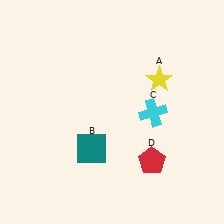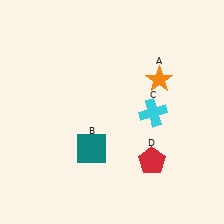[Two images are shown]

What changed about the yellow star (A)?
In Image 1, A is yellow. In Image 2, it changed to orange.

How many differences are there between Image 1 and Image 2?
There is 1 difference between the two images.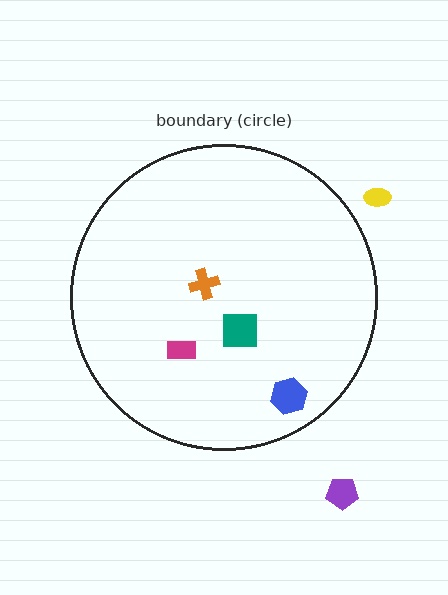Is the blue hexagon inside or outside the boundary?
Inside.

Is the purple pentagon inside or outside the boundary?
Outside.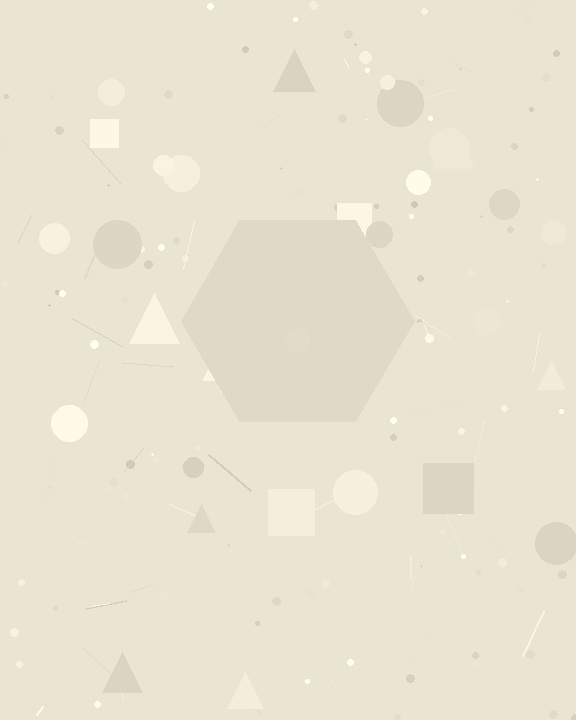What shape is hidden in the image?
A hexagon is hidden in the image.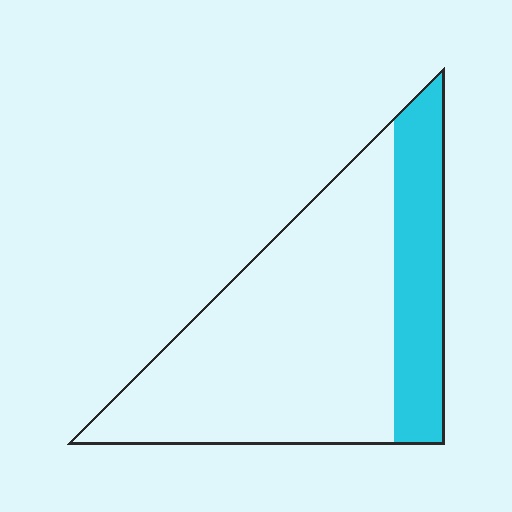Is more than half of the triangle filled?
No.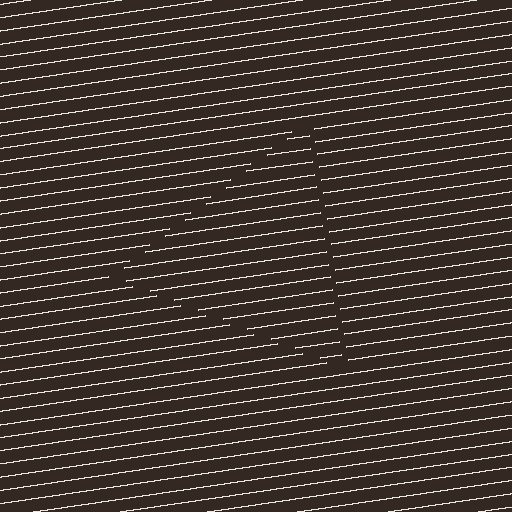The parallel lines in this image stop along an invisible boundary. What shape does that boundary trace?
An illusory triangle. The interior of the shape contains the same grating, shifted by half a period — the contour is defined by the phase discontinuity where line-ends from the inner and outer gratings abut.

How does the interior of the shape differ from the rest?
The interior of the shape contains the same grating, shifted by half a period — the contour is defined by the phase discontinuity where line-ends from the inner and outer gratings abut.